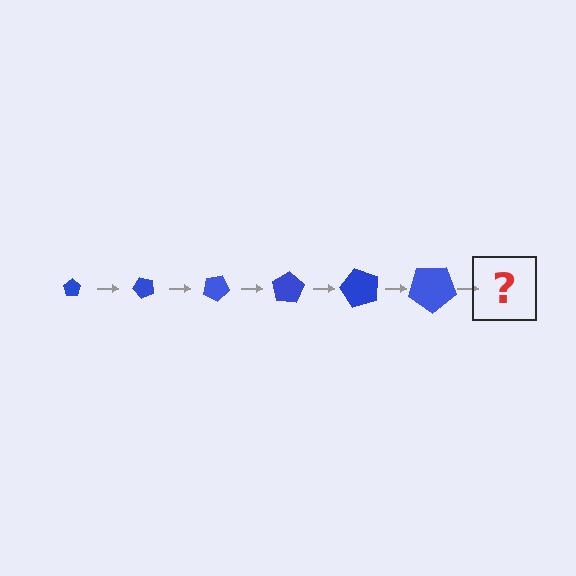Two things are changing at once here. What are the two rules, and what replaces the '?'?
The two rules are that the pentagon grows larger each step and it rotates 50 degrees each step. The '?' should be a pentagon, larger than the previous one and rotated 300 degrees from the start.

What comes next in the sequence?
The next element should be a pentagon, larger than the previous one and rotated 300 degrees from the start.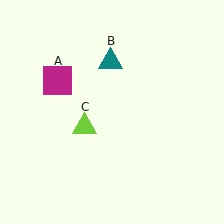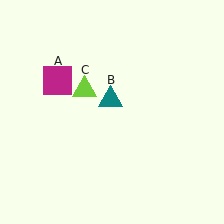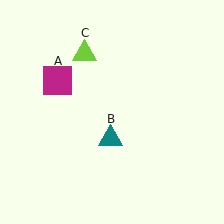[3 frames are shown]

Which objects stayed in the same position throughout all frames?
Magenta square (object A) remained stationary.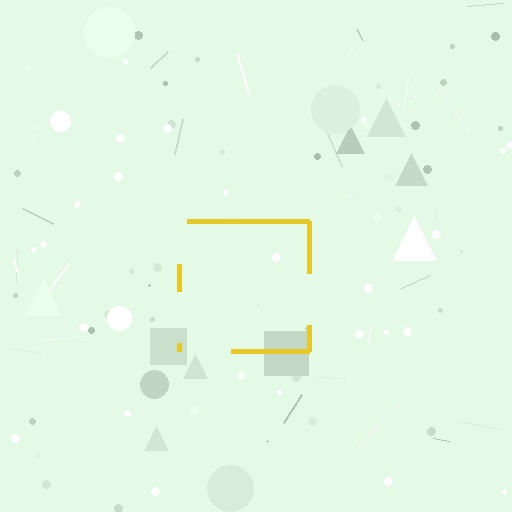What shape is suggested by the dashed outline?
The dashed outline suggests a square.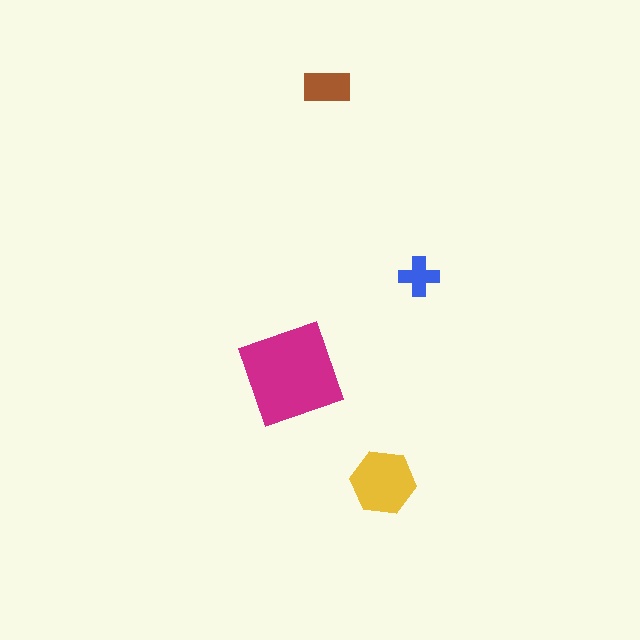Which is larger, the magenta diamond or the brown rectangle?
The magenta diamond.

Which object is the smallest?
The blue cross.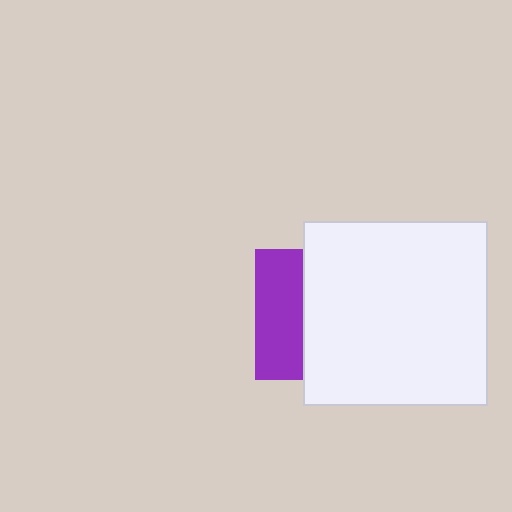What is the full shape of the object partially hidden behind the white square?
The partially hidden object is a purple square.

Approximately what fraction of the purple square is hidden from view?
Roughly 63% of the purple square is hidden behind the white square.